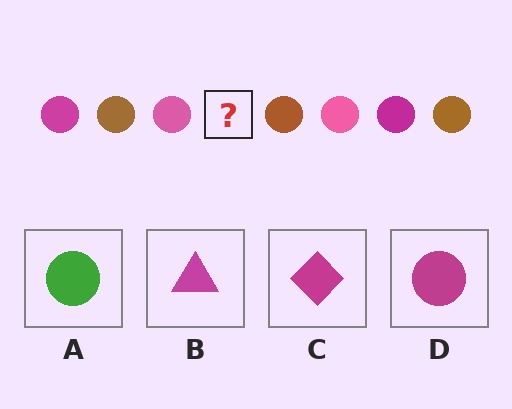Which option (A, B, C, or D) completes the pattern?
D.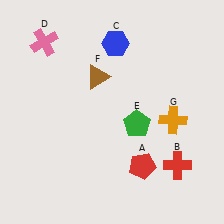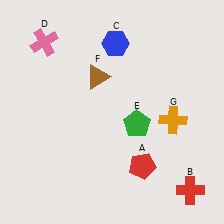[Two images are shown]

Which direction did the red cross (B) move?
The red cross (B) moved down.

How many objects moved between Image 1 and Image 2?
1 object moved between the two images.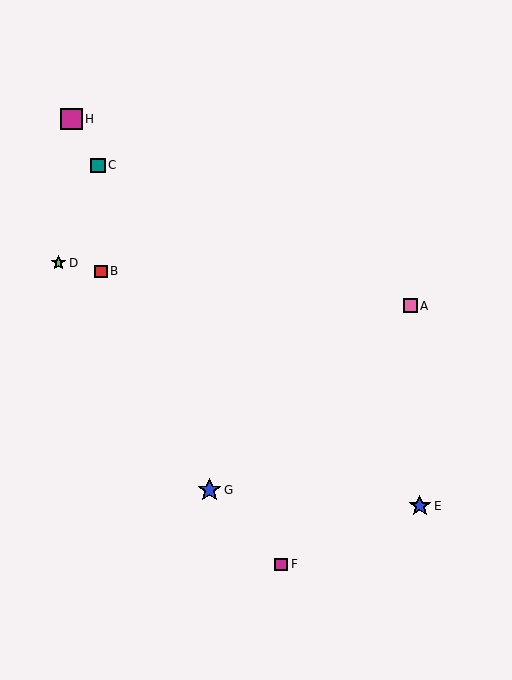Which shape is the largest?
The blue star (labeled G) is the largest.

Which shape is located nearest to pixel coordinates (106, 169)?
The teal square (labeled C) at (98, 165) is nearest to that location.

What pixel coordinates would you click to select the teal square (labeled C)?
Click at (98, 165) to select the teal square C.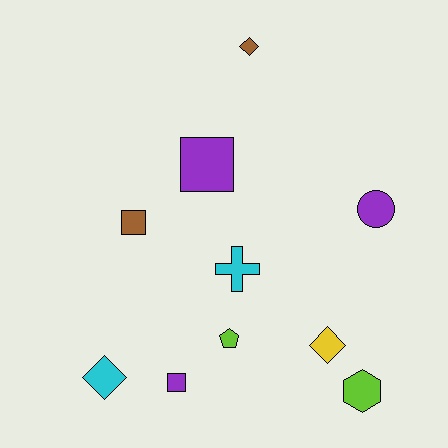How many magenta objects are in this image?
There are no magenta objects.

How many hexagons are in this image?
There is 1 hexagon.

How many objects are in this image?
There are 10 objects.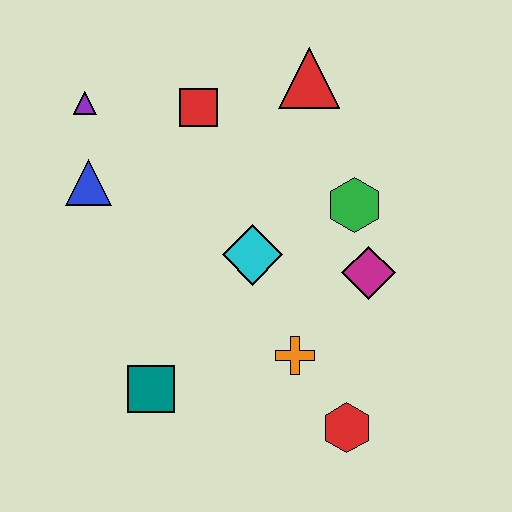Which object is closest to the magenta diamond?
The green hexagon is closest to the magenta diamond.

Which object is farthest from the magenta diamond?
The purple triangle is farthest from the magenta diamond.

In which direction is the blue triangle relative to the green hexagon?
The blue triangle is to the left of the green hexagon.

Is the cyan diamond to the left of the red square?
No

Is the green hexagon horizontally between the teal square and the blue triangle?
No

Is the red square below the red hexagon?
No